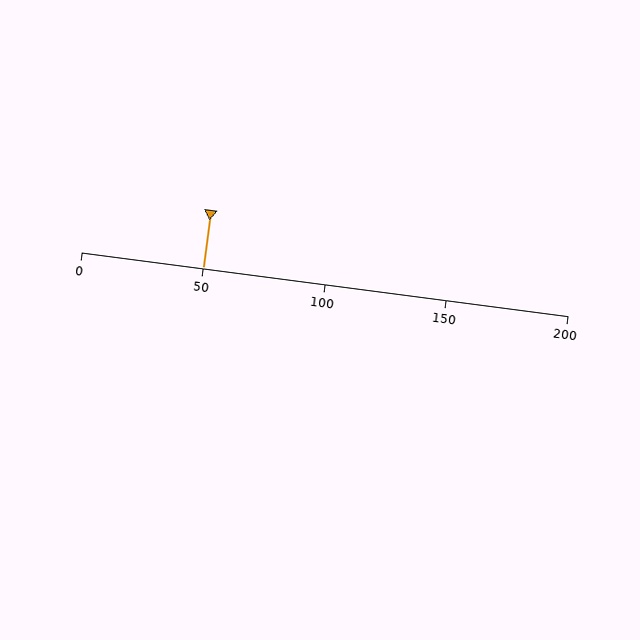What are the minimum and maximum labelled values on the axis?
The axis runs from 0 to 200.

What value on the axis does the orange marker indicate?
The marker indicates approximately 50.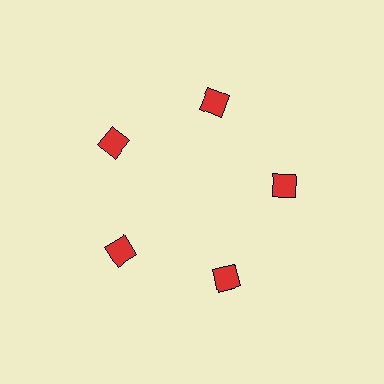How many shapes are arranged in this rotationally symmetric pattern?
There are 5 shapes, arranged in 5 groups of 1.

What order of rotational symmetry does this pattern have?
This pattern has 5-fold rotational symmetry.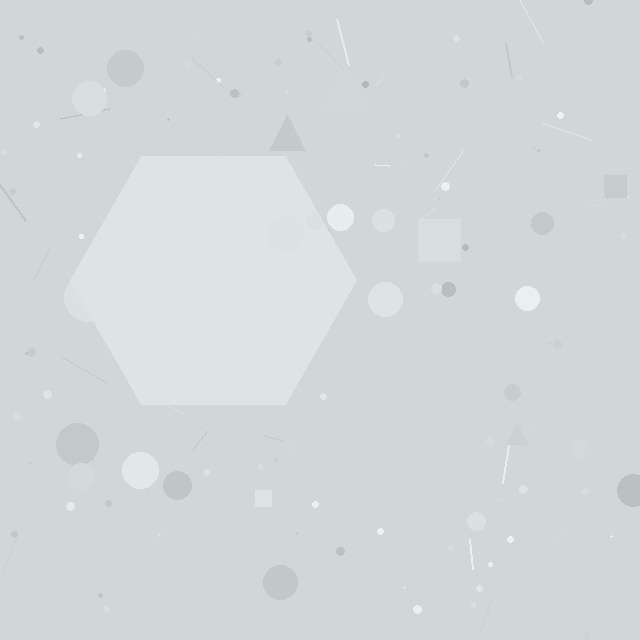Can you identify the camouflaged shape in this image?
The camouflaged shape is a hexagon.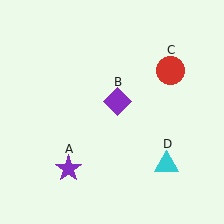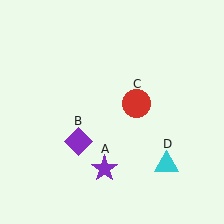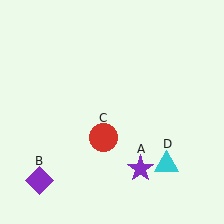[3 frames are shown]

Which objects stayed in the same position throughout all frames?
Cyan triangle (object D) remained stationary.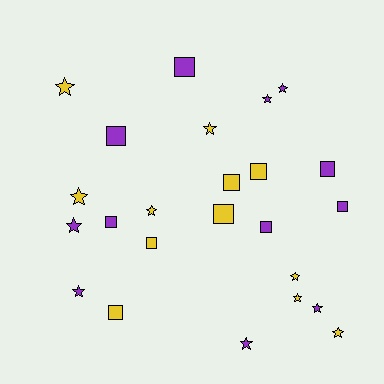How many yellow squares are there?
There are 5 yellow squares.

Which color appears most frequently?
Yellow, with 12 objects.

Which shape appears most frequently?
Star, with 13 objects.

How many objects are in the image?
There are 24 objects.